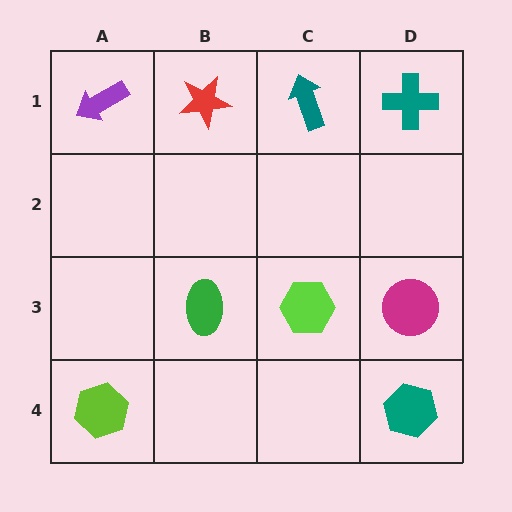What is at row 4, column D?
A teal hexagon.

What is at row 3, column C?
A lime hexagon.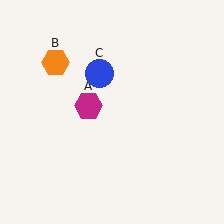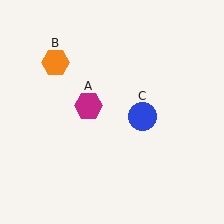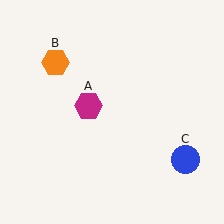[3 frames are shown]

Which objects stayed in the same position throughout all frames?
Magenta hexagon (object A) and orange hexagon (object B) remained stationary.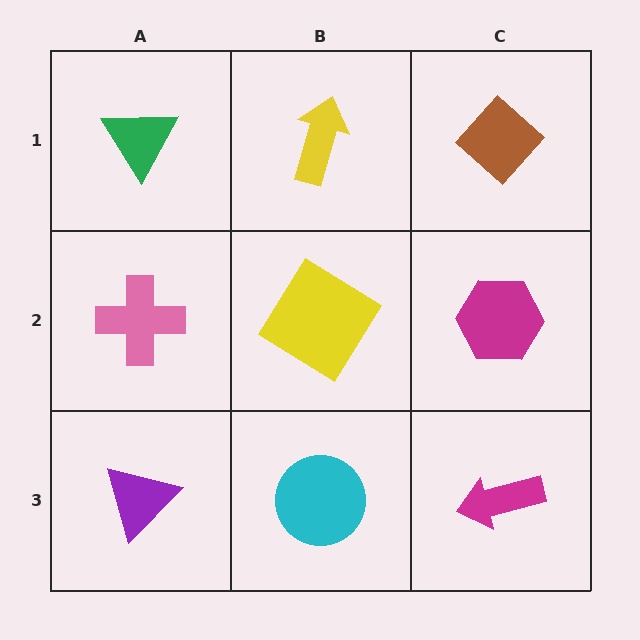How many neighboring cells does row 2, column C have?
3.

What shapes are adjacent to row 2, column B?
A yellow arrow (row 1, column B), a cyan circle (row 3, column B), a pink cross (row 2, column A), a magenta hexagon (row 2, column C).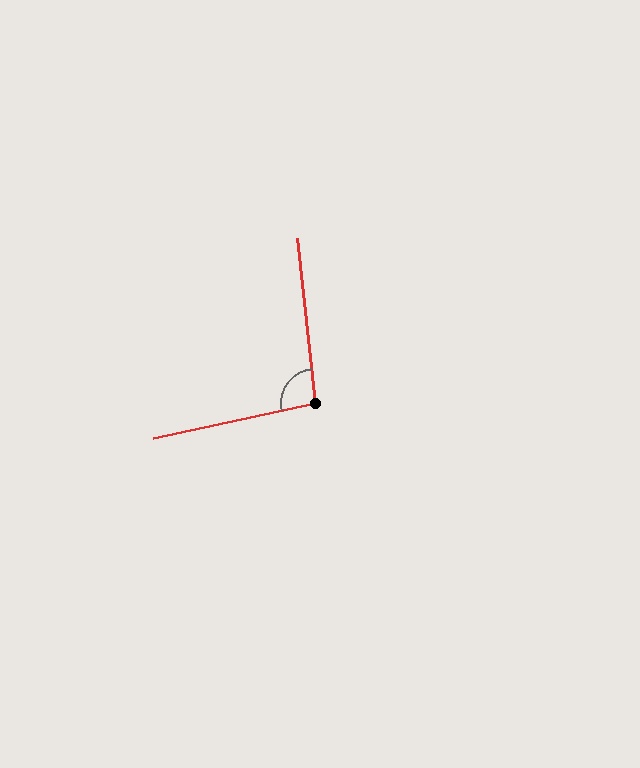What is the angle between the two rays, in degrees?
Approximately 96 degrees.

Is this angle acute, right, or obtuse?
It is obtuse.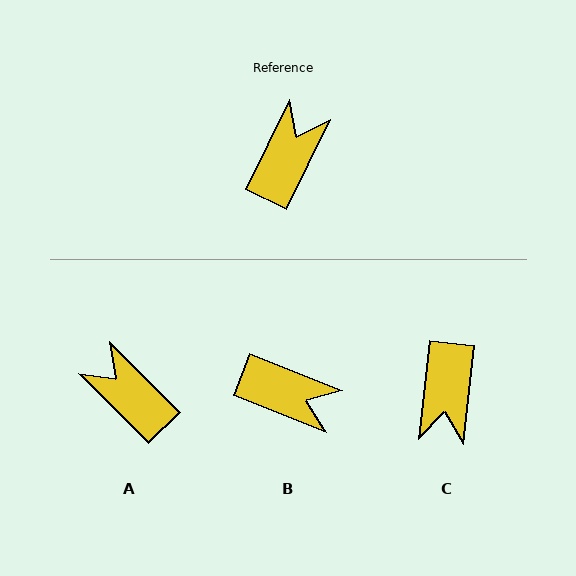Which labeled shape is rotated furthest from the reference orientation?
C, about 160 degrees away.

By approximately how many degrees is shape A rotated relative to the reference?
Approximately 71 degrees counter-clockwise.